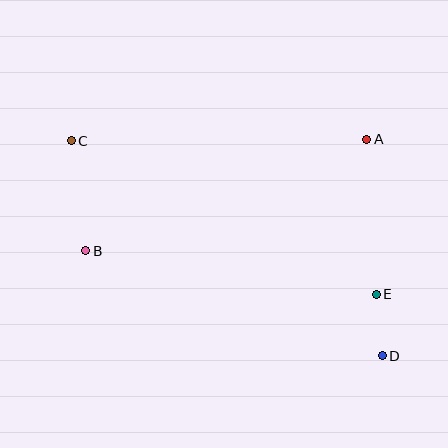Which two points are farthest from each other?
Points C and D are farthest from each other.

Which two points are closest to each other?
Points D and E are closest to each other.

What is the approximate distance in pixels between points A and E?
The distance between A and E is approximately 155 pixels.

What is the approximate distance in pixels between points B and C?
The distance between B and C is approximately 111 pixels.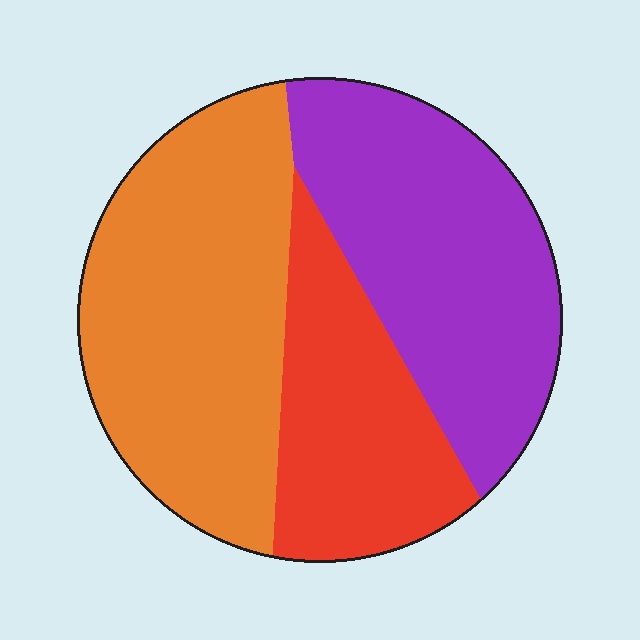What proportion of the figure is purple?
Purple covers around 35% of the figure.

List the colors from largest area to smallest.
From largest to smallest: orange, purple, red.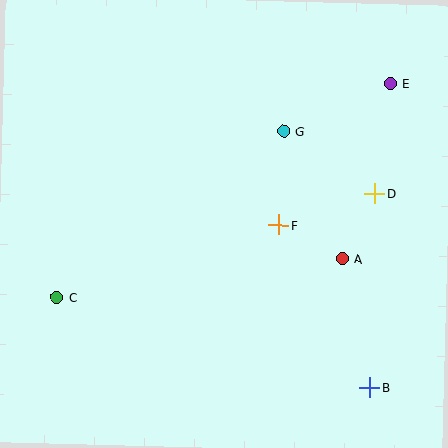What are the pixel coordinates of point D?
Point D is at (375, 194).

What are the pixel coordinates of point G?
Point G is at (283, 131).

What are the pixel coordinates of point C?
Point C is at (57, 298).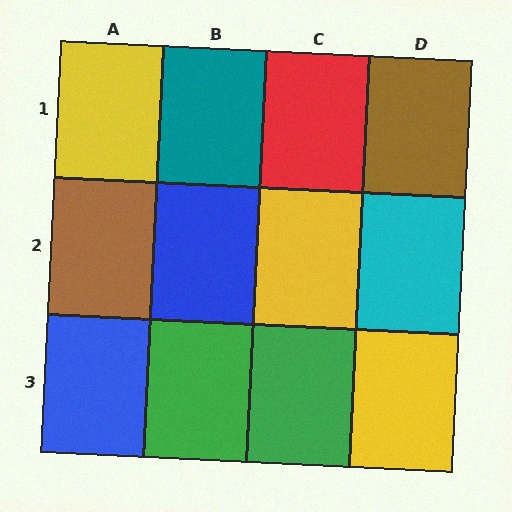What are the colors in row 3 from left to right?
Blue, green, green, yellow.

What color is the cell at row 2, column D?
Cyan.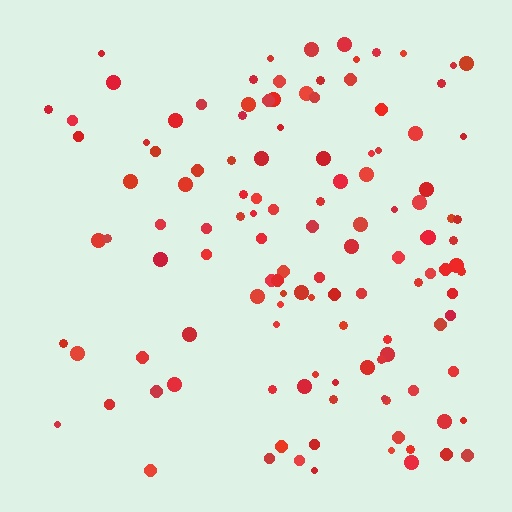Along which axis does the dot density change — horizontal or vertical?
Horizontal.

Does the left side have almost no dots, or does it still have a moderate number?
Still a moderate number, just noticeably fewer than the right.